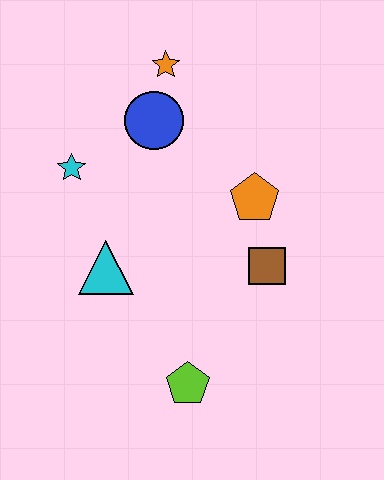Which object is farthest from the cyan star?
The lime pentagon is farthest from the cyan star.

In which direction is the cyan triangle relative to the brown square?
The cyan triangle is to the left of the brown square.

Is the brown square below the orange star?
Yes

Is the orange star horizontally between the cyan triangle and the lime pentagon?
Yes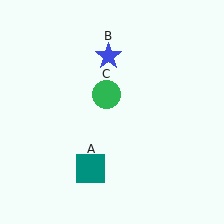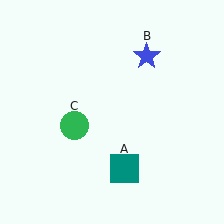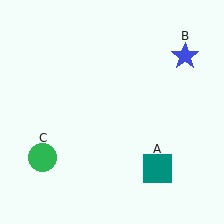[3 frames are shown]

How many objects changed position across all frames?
3 objects changed position: teal square (object A), blue star (object B), green circle (object C).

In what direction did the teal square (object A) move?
The teal square (object A) moved right.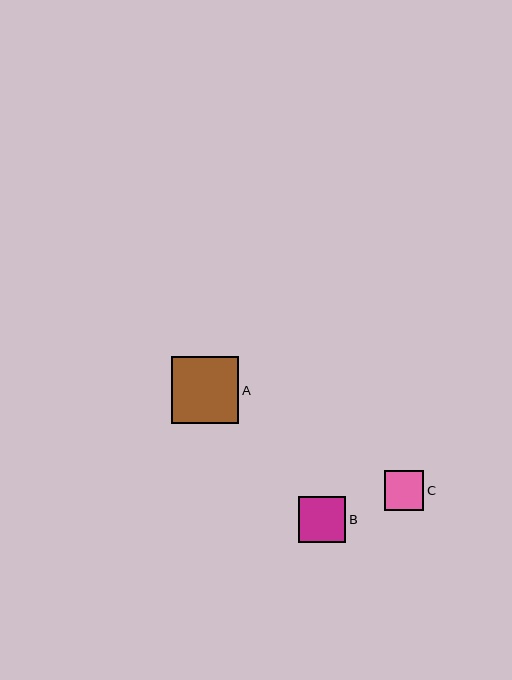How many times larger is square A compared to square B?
Square A is approximately 1.4 times the size of square B.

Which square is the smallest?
Square C is the smallest with a size of approximately 40 pixels.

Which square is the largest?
Square A is the largest with a size of approximately 67 pixels.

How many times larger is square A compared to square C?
Square A is approximately 1.7 times the size of square C.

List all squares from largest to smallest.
From largest to smallest: A, B, C.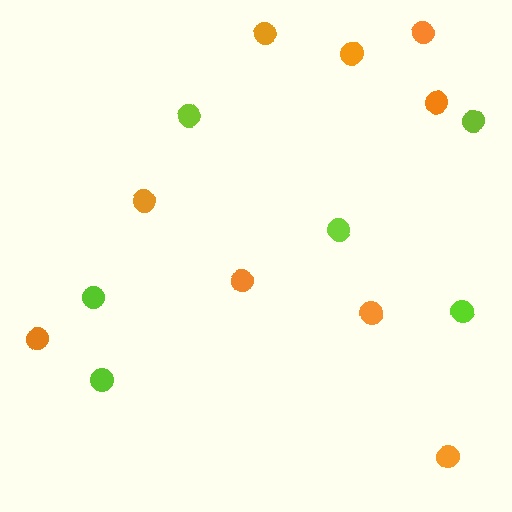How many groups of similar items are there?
There are 2 groups: one group of orange circles (9) and one group of lime circles (6).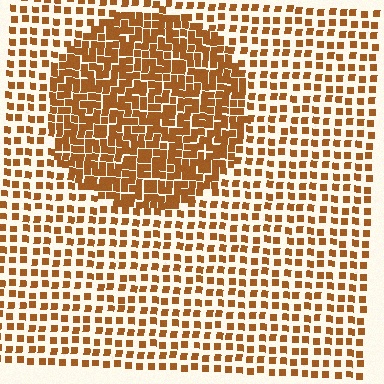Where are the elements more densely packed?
The elements are more densely packed inside the circle boundary.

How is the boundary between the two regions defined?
The boundary is defined by a change in element density (approximately 2.1x ratio). All elements are the same color, size, and shape.